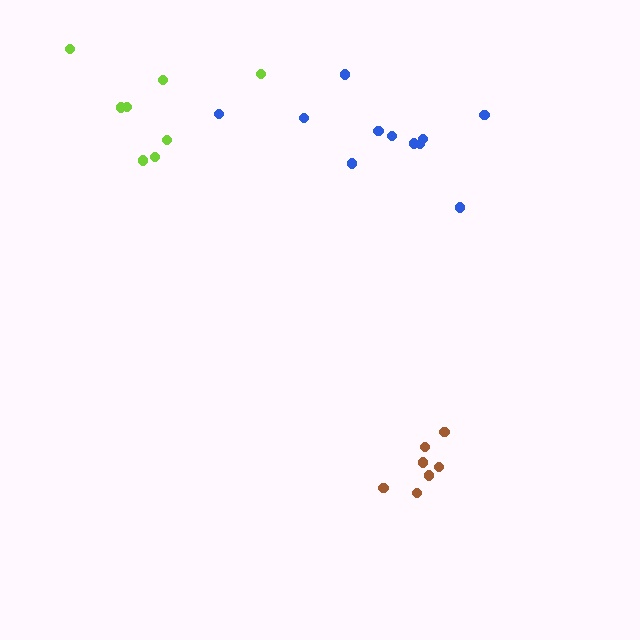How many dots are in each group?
Group 1: 11 dots, Group 2: 7 dots, Group 3: 8 dots (26 total).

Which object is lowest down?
The brown cluster is bottommost.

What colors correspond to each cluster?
The clusters are colored: blue, brown, lime.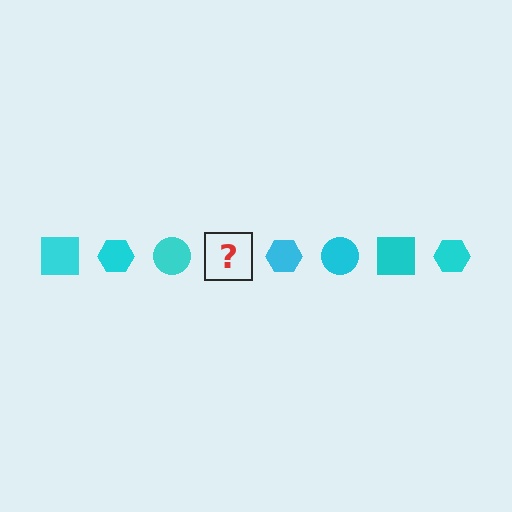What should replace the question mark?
The question mark should be replaced with a cyan square.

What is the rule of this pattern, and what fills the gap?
The rule is that the pattern cycles through square, hexagon, circle shapes in cyan. The gap should be filled with a cyan square.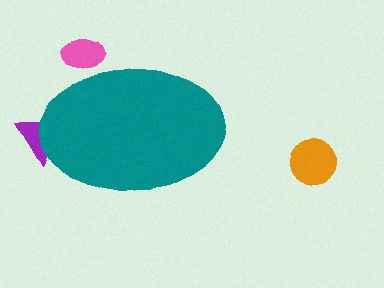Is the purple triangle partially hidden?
Yes, the purple triangle is partially hidden behind the teal ellipse.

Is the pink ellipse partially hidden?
Yes, the pink ellipse is partially hidden behind the teal ellipse.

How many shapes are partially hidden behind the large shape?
2 shapes are partially hidden.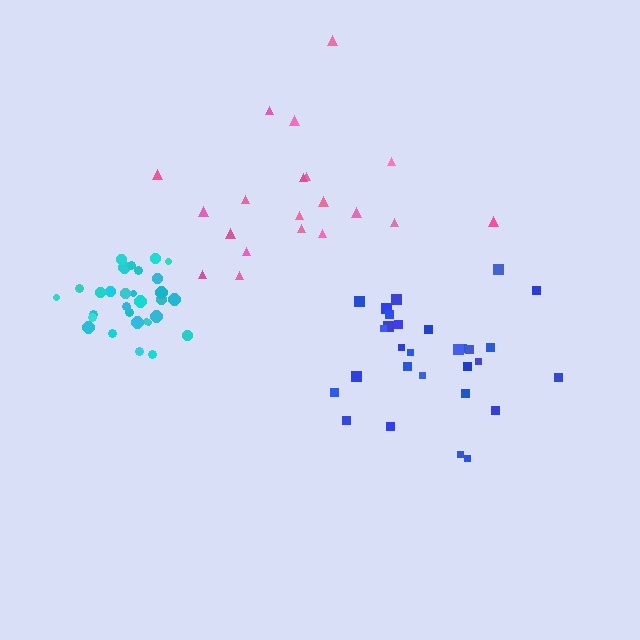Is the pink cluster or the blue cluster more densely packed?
Blue.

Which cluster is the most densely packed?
Cyan.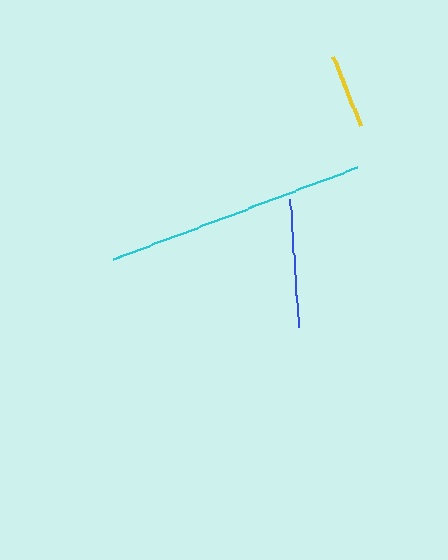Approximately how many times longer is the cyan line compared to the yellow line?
The cyan line is approximately 3.5 times the length of the yellow line.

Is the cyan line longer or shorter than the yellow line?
The cyan line is longer than the yellow line.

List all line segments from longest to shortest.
From longest to shortest: cyan, blue, yellow.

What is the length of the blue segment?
The blue segment is approximately 129 pixels long.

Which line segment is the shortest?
The yellow line is the shortest at approximately 75 pixels.